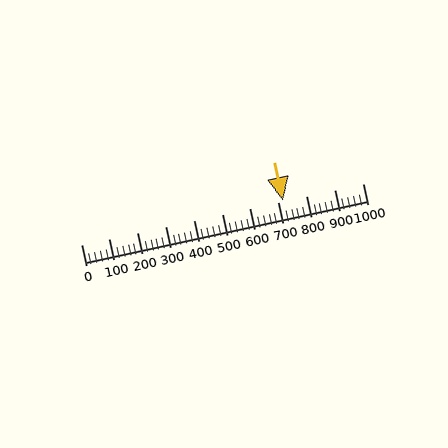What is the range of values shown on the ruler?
The ruler shows values from 0 to 1000.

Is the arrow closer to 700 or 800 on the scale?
The arrow is closer to 700.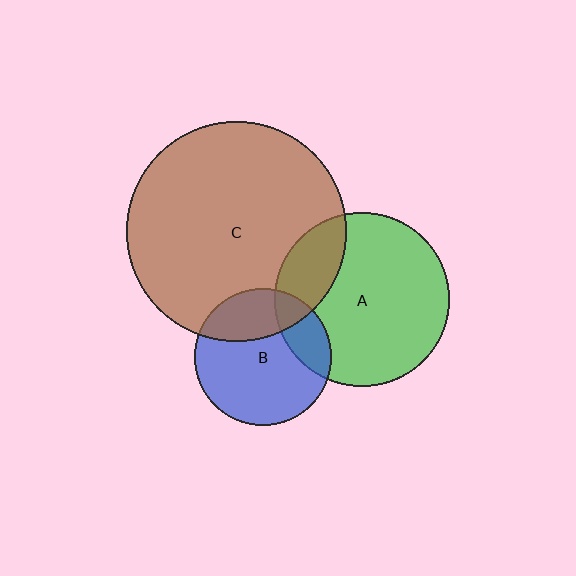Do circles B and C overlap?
Yes.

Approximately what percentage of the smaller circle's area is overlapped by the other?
Approximately 30%.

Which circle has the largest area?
Circle C (brown).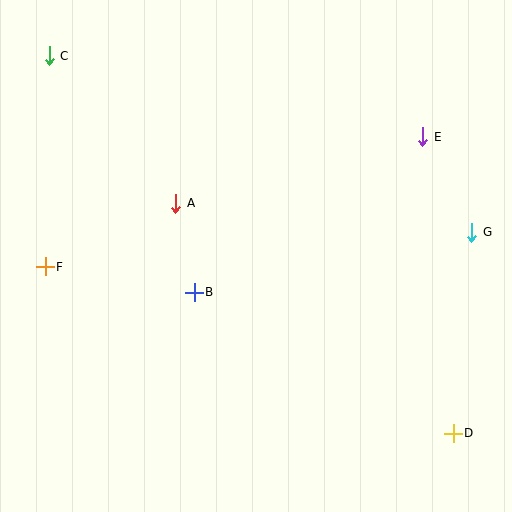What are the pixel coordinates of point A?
Point A is at (176, 203).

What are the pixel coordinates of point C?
Point C is at (49, 56).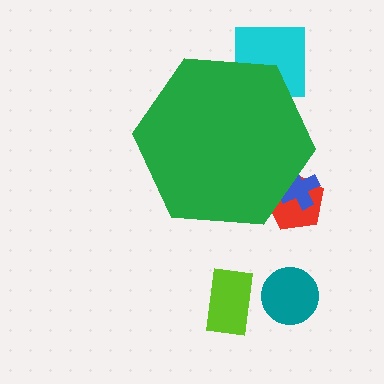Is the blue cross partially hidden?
Yes, the blue cross is partially hidden behind the green hexagon.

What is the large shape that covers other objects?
A green hexagon.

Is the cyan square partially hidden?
Yes, the cyan square is partially hidden behind the green hexagon.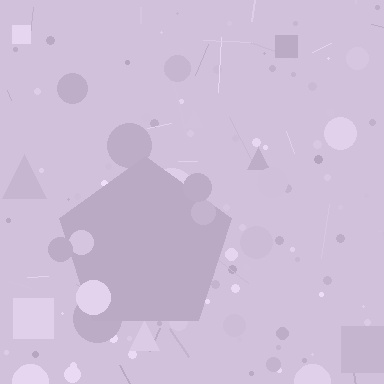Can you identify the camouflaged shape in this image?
The camouflaged shape is a pentagon.